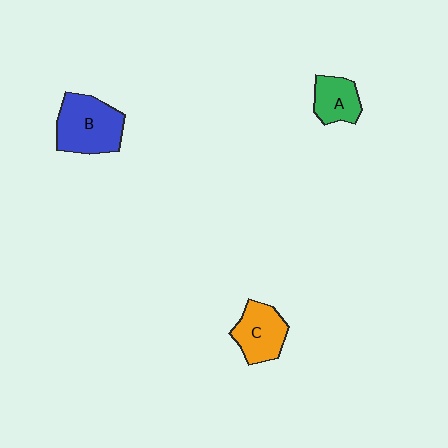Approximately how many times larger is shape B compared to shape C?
Approximately 1.4 times.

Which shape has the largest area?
Shape B (blue).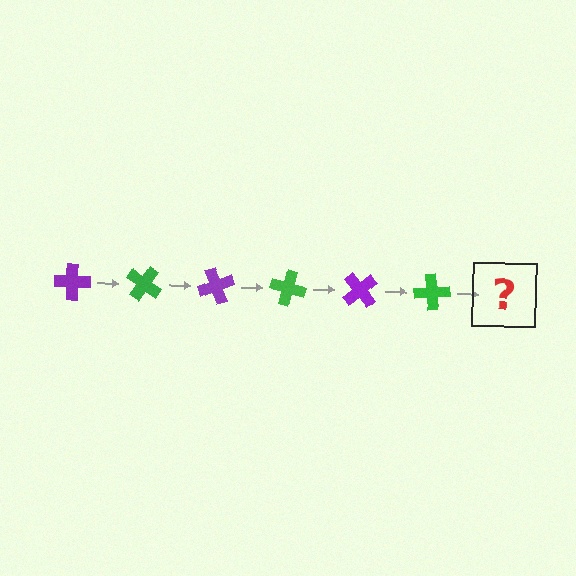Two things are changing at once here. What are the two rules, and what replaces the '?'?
The two rules are that it rotates 35 degrees each step and the color cycles through purple and green. The '?' should be a purple cross, rotated 210 degrees from the start.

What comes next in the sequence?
The next element should be a purple cross, rotated 210 degrees from the start.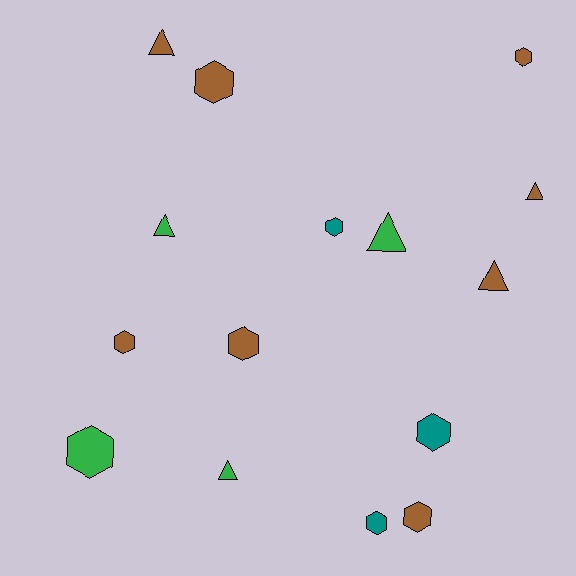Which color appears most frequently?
Brown, with 8 objects.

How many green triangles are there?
There are 3 green triangles.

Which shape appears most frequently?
Hexagon, with 9 objects.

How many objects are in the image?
There are 15 objects.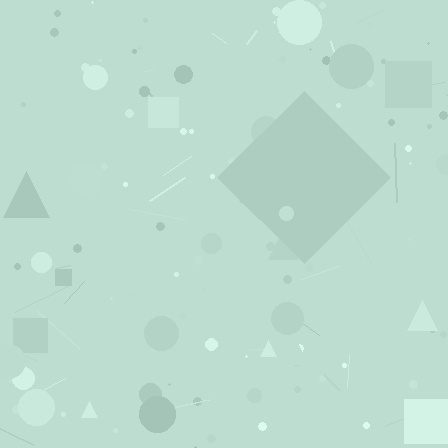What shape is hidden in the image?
A diamond is hidden in the image.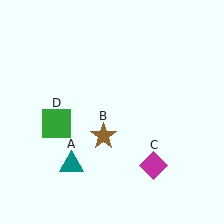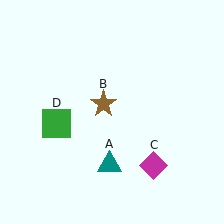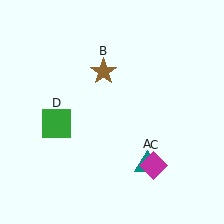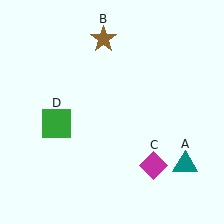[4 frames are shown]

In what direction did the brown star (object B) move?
The brown star (object B) moved up.